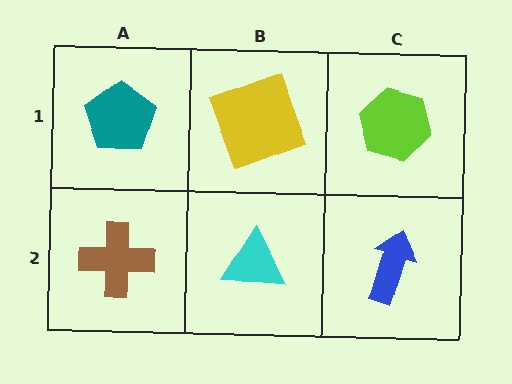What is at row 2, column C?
A blue arrow.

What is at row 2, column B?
A cyan triangle.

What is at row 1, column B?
A yellow square.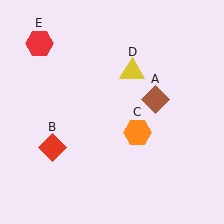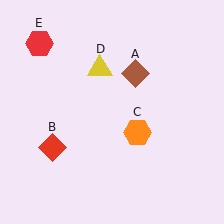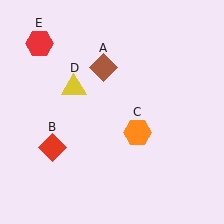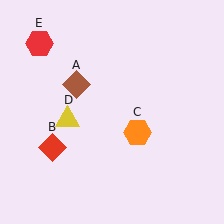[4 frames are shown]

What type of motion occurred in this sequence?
The brown diamond (object A), yellow triangle (object D) rotated counterclockwise around the center of the scene.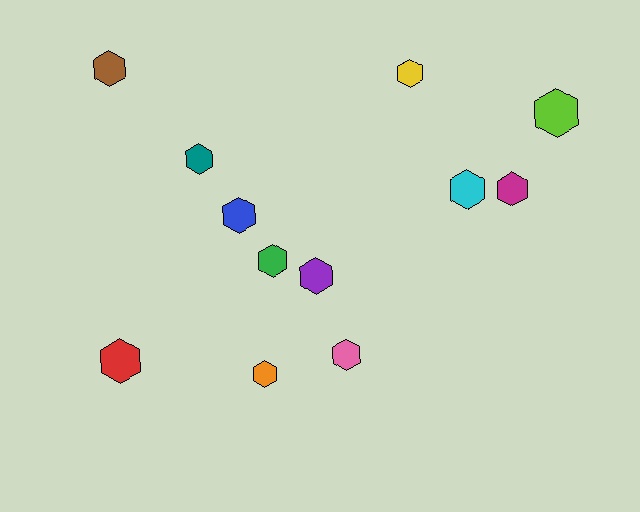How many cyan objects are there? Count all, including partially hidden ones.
There is 1 cyan object.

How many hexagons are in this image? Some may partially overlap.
There are 12 hexagons.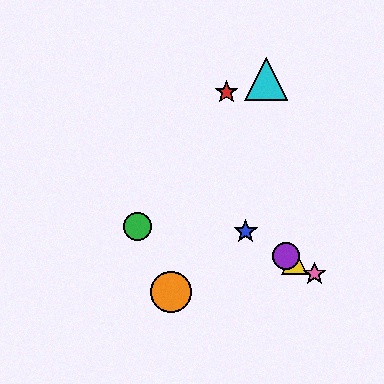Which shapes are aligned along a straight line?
The blue star, the yellow triangle, the purple circle, the pink star are aligned along a straight line.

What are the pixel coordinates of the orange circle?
The orange circle is at (171, 292).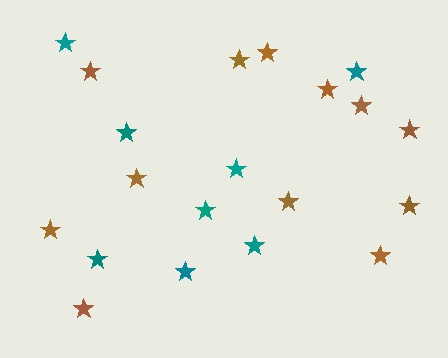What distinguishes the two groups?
There are 2 groups: one group of teal stars (8) and one group of brown stars (12).